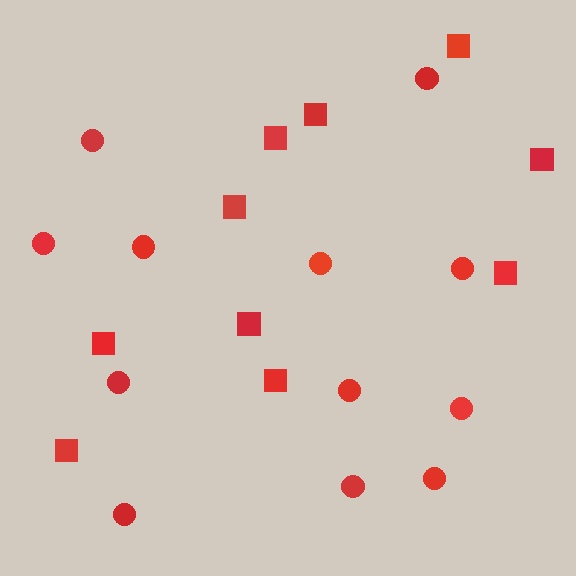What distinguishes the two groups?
There are 2 groups: one group of circles (12) and one group of squares (10).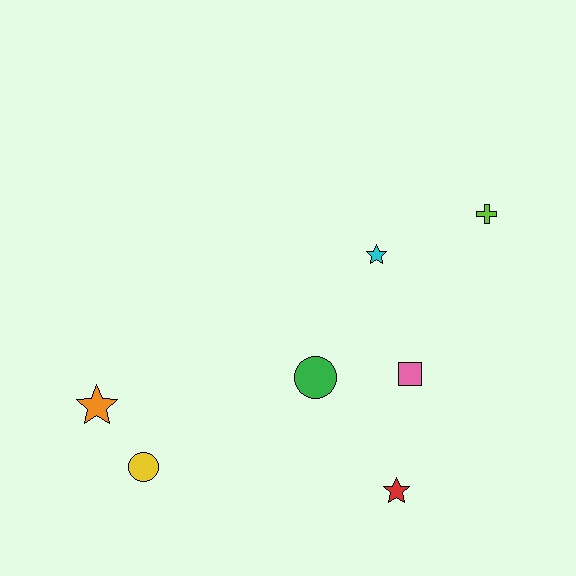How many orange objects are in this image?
There is 1 orange object.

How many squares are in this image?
There is 1 square.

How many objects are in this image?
There are 7 objects.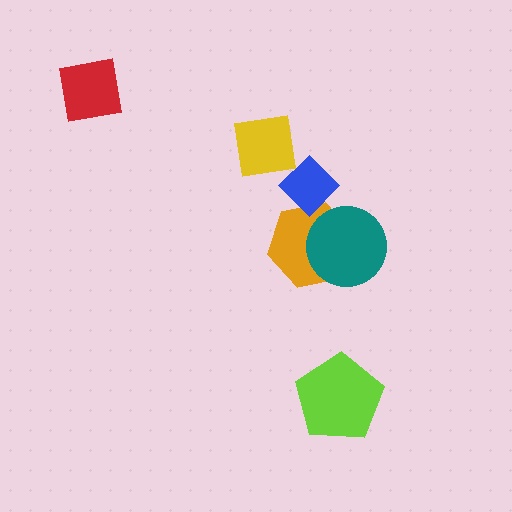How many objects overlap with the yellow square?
1 object overlaps with the yellow square.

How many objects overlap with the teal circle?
1 object overlaps with the teal circle.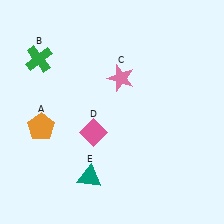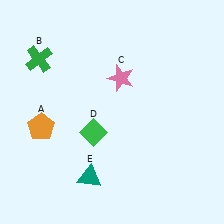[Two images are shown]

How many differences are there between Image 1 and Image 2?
There is 1 difference between the two images.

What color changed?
The diamond (D) changed from pink in Image 1 to green in Image 2.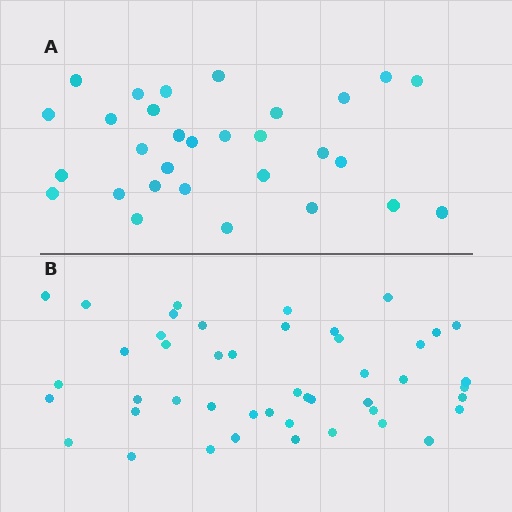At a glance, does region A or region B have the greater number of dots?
Region B (the bottom region) has more dots.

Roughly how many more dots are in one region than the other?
Region B has approximately 15 more dots than region A.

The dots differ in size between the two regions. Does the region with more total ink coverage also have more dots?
No. Region A has more total ink coverage because its dots are larger, but region B actually contains more individual dots. Total area can be misleading — the number of items is what matters here.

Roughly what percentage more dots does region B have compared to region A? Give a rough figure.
About 55% more.